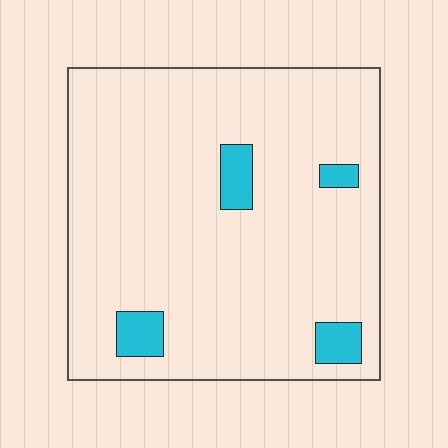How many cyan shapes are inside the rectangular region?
4.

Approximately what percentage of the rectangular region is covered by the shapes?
Approximately 5%.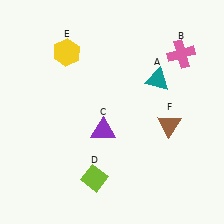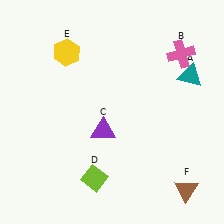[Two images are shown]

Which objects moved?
The objects that moved are: the teal triangle (A), the brown triangle (F).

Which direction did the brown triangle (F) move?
The brown triangle (F) moved down.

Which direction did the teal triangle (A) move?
The teal triangle (A) moved right.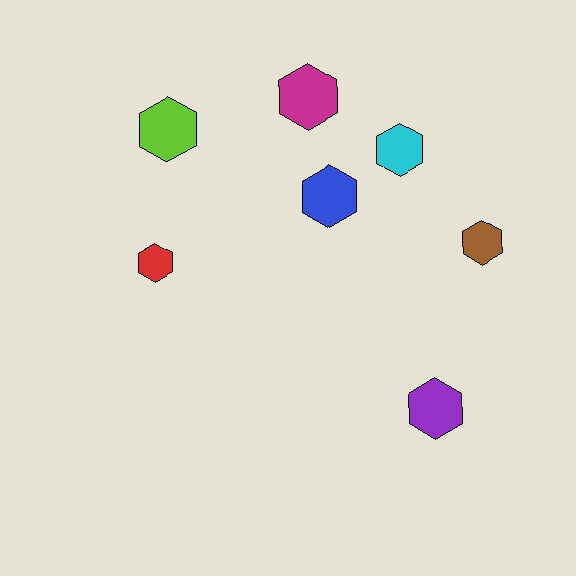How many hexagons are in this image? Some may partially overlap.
There are 7 hexagons.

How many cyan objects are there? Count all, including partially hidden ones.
There is 1 cyan object.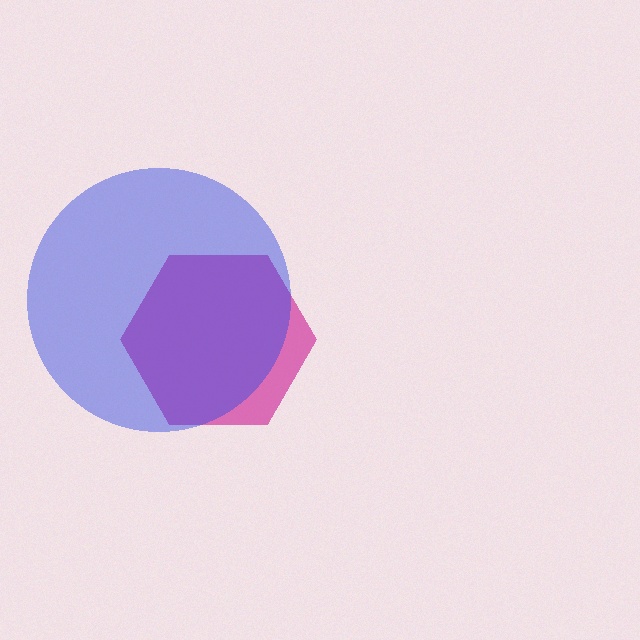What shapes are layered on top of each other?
The layered shapes are: a magenta hexagon, a blue circle.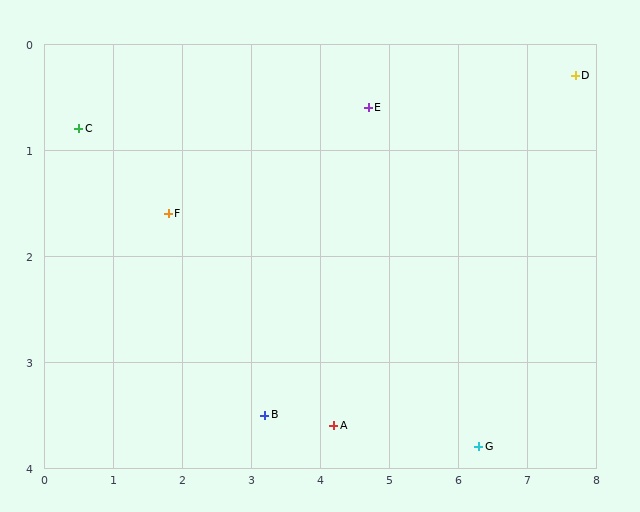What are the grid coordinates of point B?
Point B is at approximately (3.2, 3.5).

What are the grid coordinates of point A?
Point A is at approximately (4.2, 3.6).